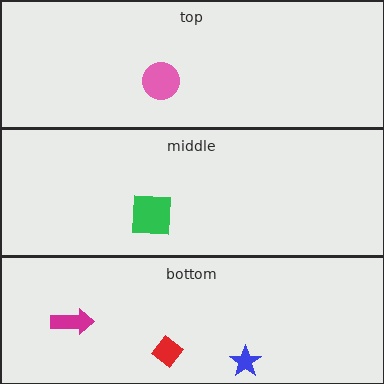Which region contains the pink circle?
The top region.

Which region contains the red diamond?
The bottom region.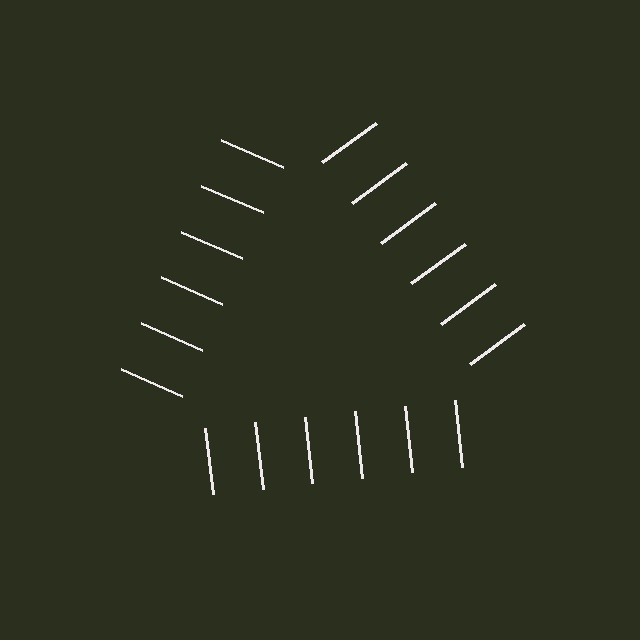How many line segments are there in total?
18 — 6 along each of the 3 edges.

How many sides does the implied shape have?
3 sides — the line-ends trace a triangle.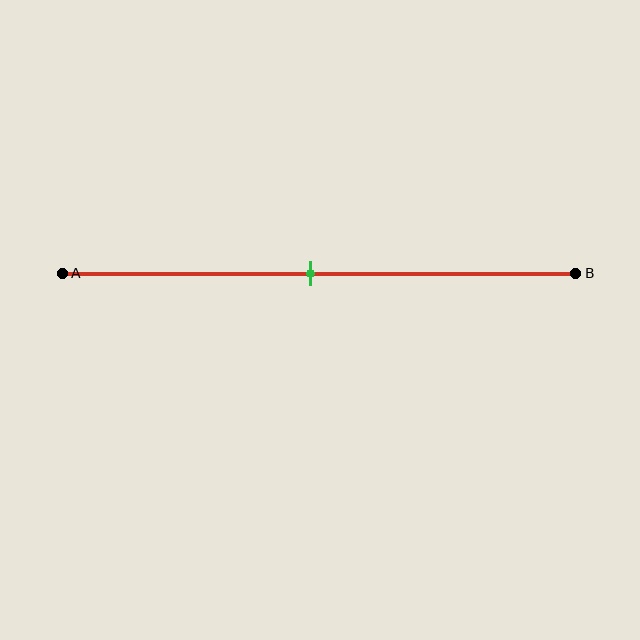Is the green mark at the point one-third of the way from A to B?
No, the mark is at about 50% from A, not at the 33% one-third point.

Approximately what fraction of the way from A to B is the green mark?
The green mark is approximately 50% of the way from A to B.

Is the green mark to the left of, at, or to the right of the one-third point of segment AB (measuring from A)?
The green mark is to the right of the one-third point of segment AB.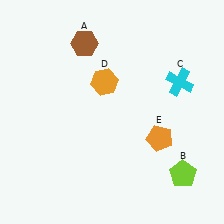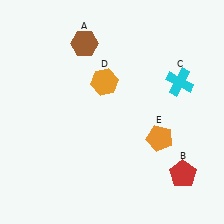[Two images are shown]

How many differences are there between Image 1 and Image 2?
There is 1 difference between the two images.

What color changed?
The pentagon (B) changed from lime in Image 1 to red in Image 2.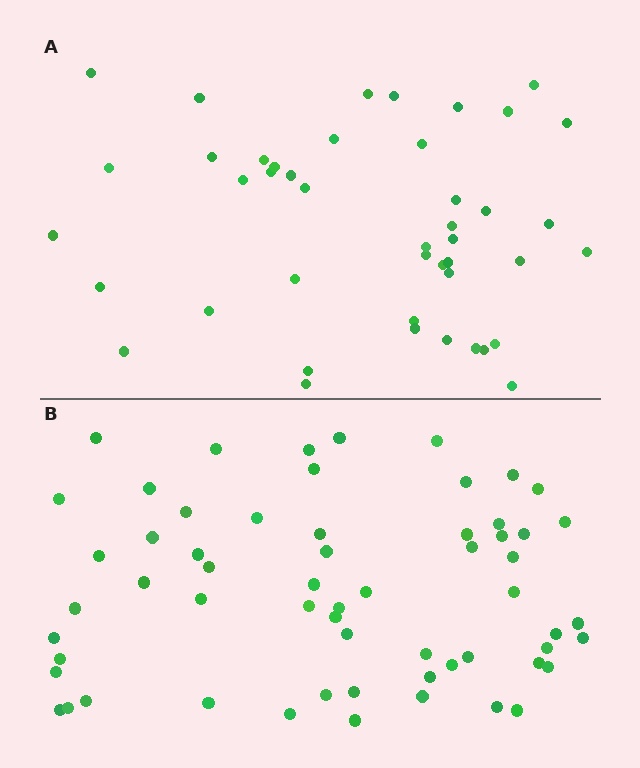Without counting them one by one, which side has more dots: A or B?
Region B (the bottom region) has more dots.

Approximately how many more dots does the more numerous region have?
Region B has approximately 15 more dots than region A.